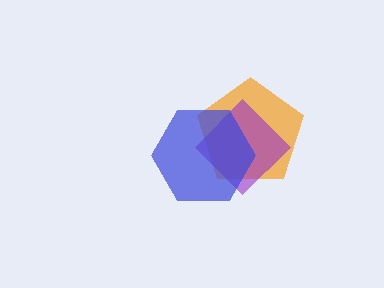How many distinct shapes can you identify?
There are 3 distinct shapes: an orange pentagon, a purple diamond, a blue hexagon.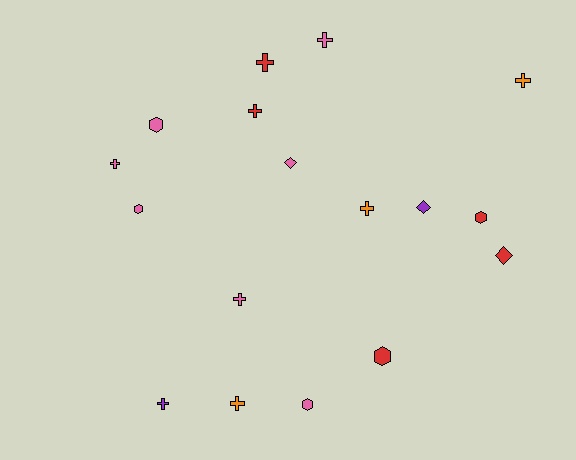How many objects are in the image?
There are 17 objects.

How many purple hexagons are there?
There are no purple hexagons.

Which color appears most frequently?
Pink, with 7 objects.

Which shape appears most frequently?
Cross, with 9 objects.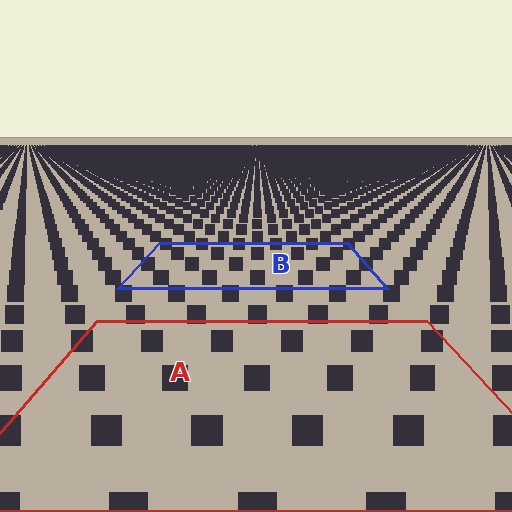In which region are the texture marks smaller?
The texture marks are smaller in region B, because it is farther away.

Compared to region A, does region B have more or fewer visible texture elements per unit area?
Region B has more texture elements per unit area — they are packed more densely because it is farther away.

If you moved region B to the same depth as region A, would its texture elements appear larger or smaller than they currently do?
They would appear larger. At a closer depth, the same texture elements are projected at a bigger on-screen size.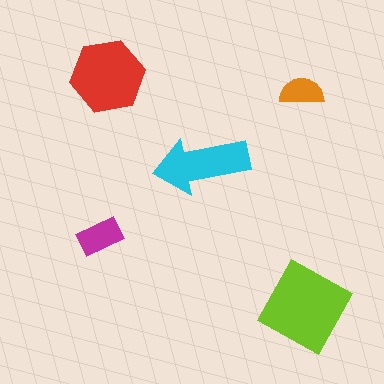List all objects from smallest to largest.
The orange semicircle, the magenta rectangle, the cyan arrow, the red hexagon, the lime square.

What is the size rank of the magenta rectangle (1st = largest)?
4th.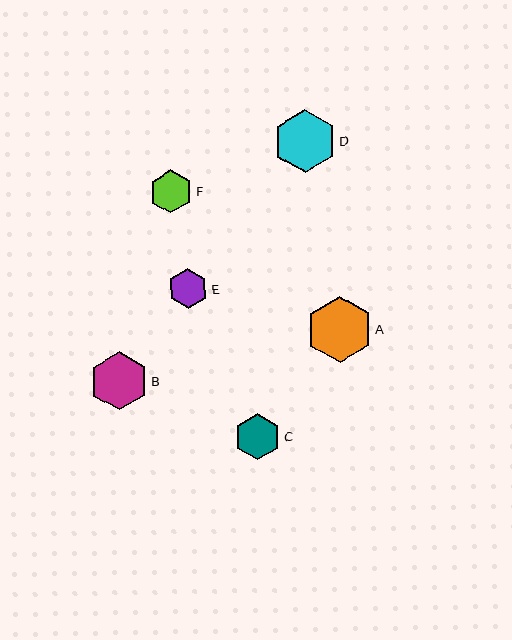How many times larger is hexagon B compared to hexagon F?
Hexagon B is approximately 1.3 times the size of hexagon F.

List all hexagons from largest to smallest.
From largest to smallest: A, D, B, C, F, E.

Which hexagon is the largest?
Hexagon A is the largest with a size of approximately 66 pixels.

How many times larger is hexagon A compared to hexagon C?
Hexagon A is approximately 1.4 times the size of hexagon C.